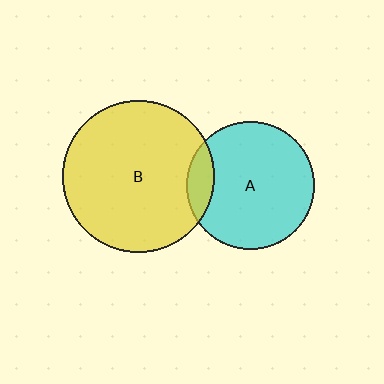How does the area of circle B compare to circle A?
Approximately 1.4 times.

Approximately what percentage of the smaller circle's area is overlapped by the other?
Approximately 10%.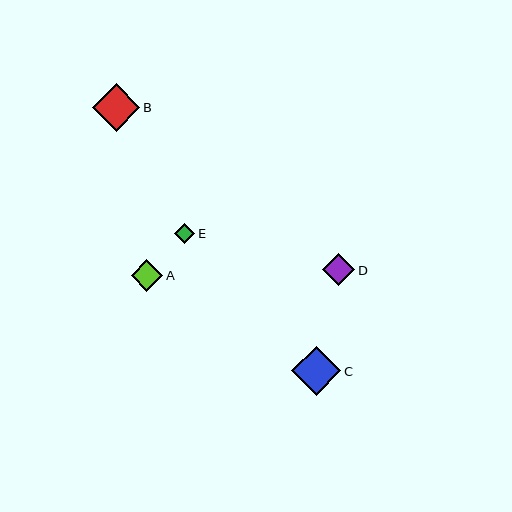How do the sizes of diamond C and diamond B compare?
Diamond C and diamond B are approximately the same size.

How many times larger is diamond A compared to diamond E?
Diamond A is approximately 1.5 times the size of diamond E.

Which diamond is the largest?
Diamond C is the largest with a size of approximately 49 pixels.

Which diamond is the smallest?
Diamond E is the smallest with a size of approximately 21 pixels.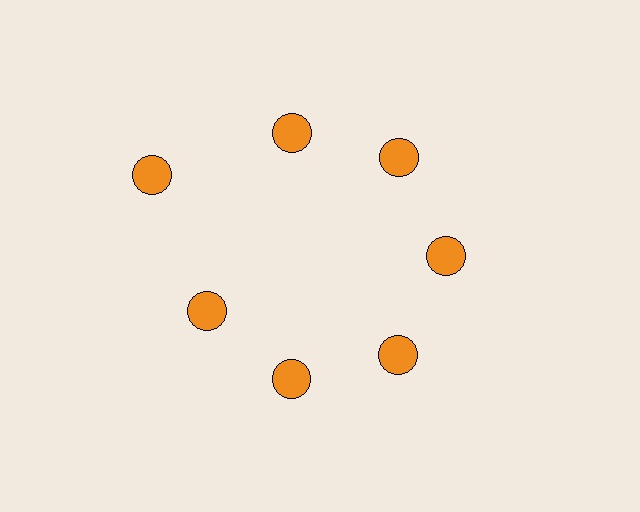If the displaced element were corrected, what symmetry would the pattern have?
It would have 7-fold rotational symmetry — the pattern would map onto itself every 51 degrees.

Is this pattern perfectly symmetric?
No. The 7 orange circles are arranged in a ring, but one element near the 10 o'clock position is pushed outward from the center, breaking the 7-fold rotational symmetry.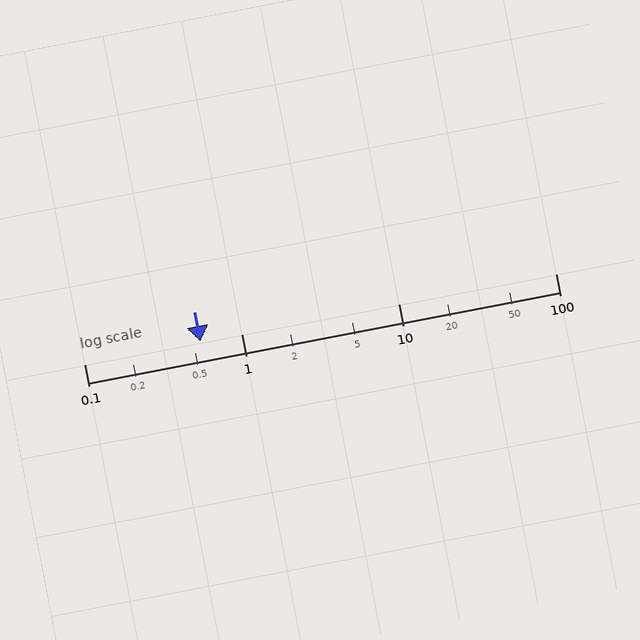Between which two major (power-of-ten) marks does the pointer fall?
The pointer is between 0.1 and 1.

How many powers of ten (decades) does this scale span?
The scale spans 3 decades, from 0.1 to 100.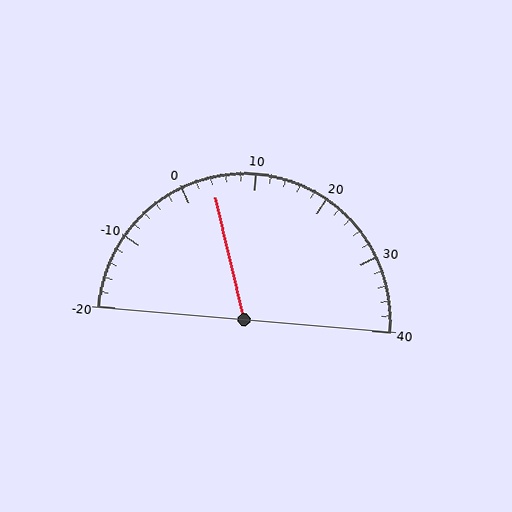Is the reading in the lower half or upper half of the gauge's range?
The reading is in the lower half of the range (-20 to 40).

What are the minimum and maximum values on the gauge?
The gauge ranges from -20 to 40.